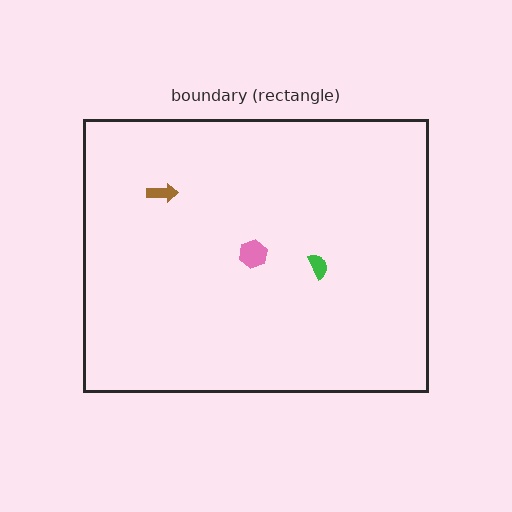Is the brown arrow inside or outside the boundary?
Inside.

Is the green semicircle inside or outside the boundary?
Inside.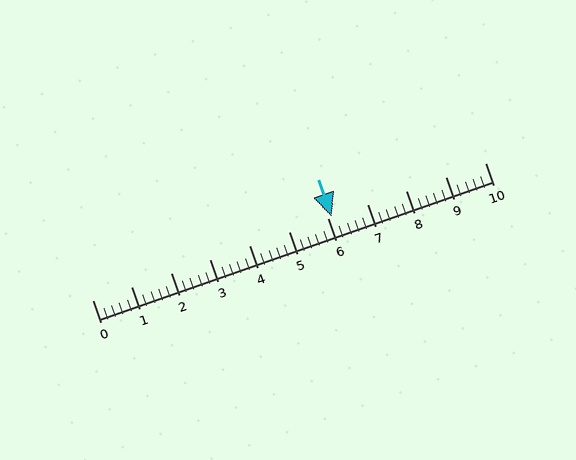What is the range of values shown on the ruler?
The ruler shows values from 0 to 10.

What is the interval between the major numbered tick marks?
The major tick marks are spaced 1 units apart.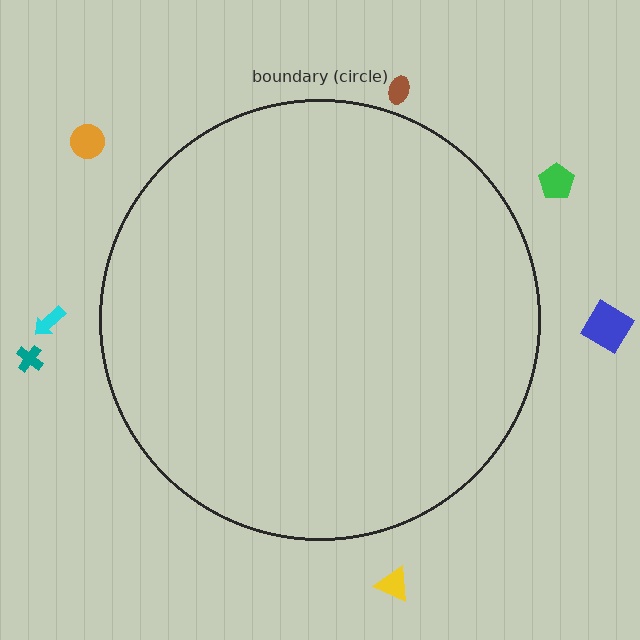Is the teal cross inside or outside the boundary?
Outside.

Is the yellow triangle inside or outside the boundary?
Outside.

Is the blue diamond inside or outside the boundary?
Outside.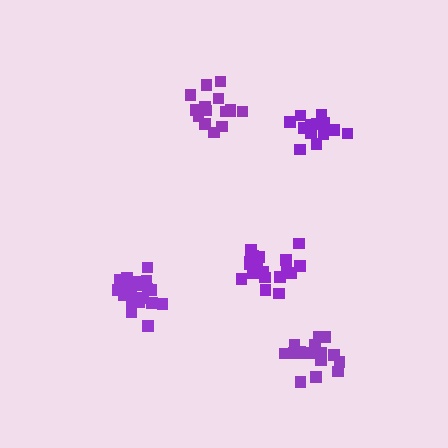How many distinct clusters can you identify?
There are 5 distinct clusters.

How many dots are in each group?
Group 1: 21 dots, Group 2: 15 dots, Group 3: 19 dots, Group 4: 17 dots, Group 5: 15 dots (87 total).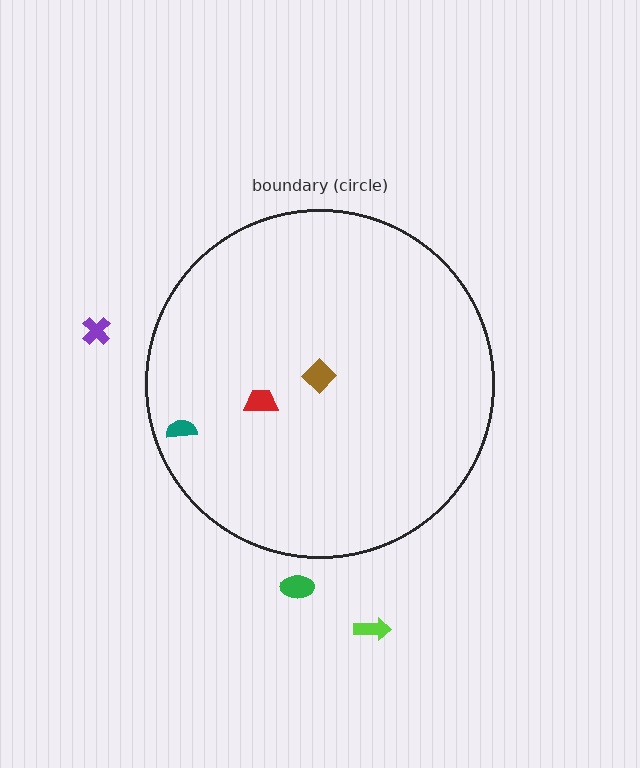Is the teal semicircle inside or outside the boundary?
Inside.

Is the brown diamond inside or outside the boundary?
Inside.